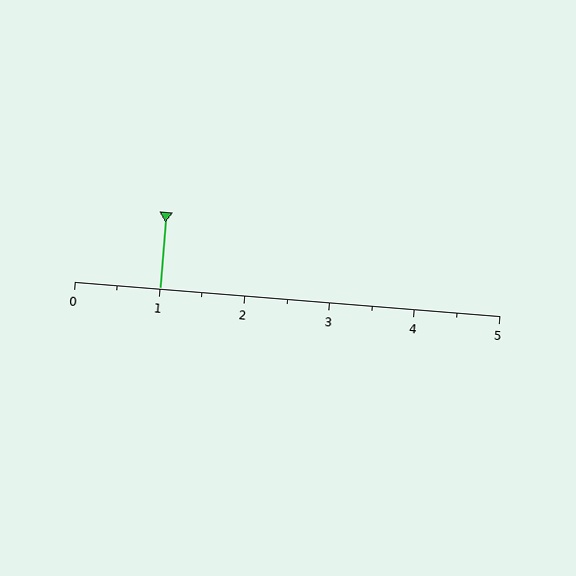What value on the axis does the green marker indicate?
The marker indicates approximately 1.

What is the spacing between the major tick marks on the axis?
The major ticks are spaced 1 apart.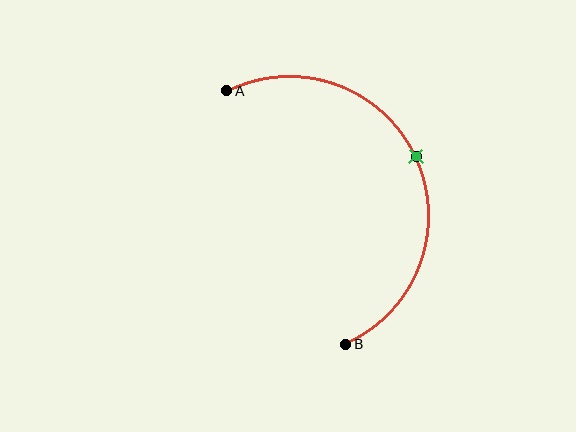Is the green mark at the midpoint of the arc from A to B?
Yes. The green mark lies on the arc at equal arc-length from both A and B — it is the arc midpoint.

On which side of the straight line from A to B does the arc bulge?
The arc bulges to the right of the straight line connecting A and B.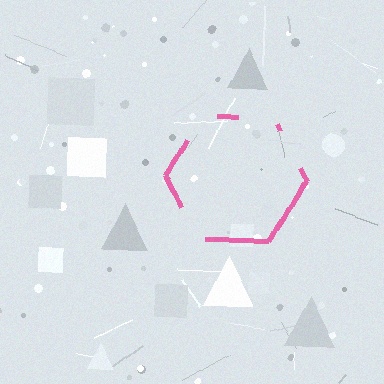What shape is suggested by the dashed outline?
The dashed outline suggests a hexagon.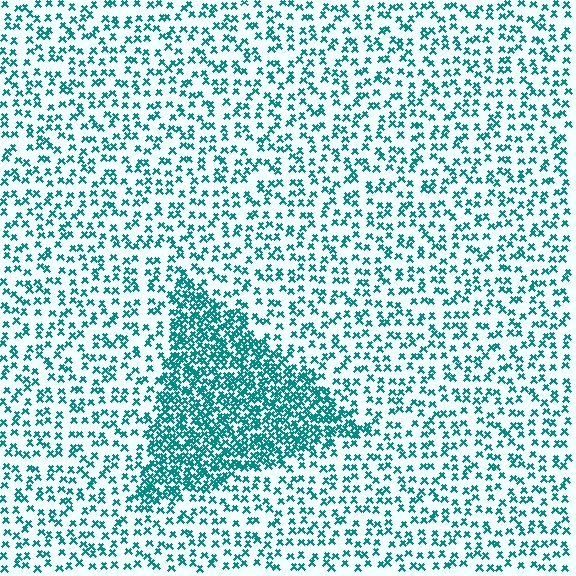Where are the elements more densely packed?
The elements are more densely packed inside the triangle boundary.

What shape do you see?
I see a triangle.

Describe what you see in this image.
The image contains small teal elements arranged at two different densities. A triangle-shaped region is visible where the elements are more densely packed than the surrounding area.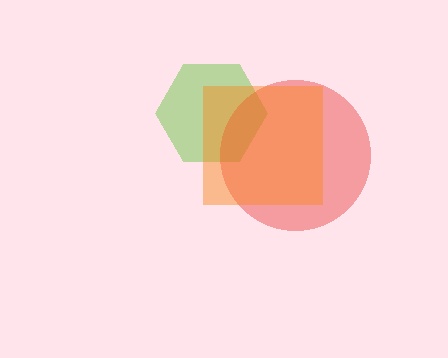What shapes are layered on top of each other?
The layered shapes are: a lime hexagon, a red circle, an orange square.